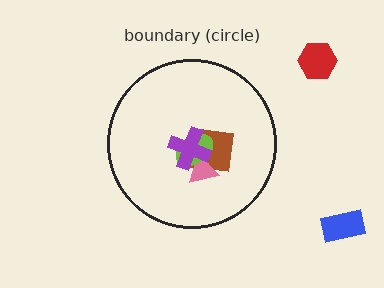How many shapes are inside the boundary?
4 inside, 2 outside.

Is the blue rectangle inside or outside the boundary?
Outside.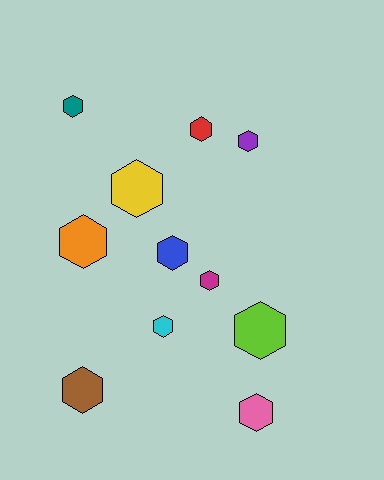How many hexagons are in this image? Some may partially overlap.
There are 11 hexagons.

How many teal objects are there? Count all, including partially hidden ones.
There is 1 teal object.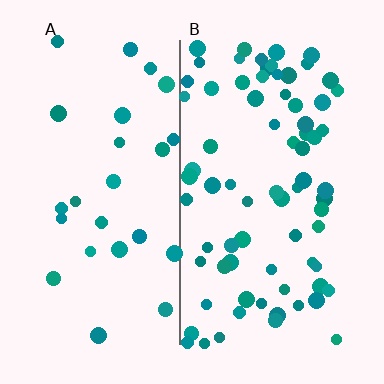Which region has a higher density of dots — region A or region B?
B (the right).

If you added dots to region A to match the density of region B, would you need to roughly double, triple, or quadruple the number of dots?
Approximately triple.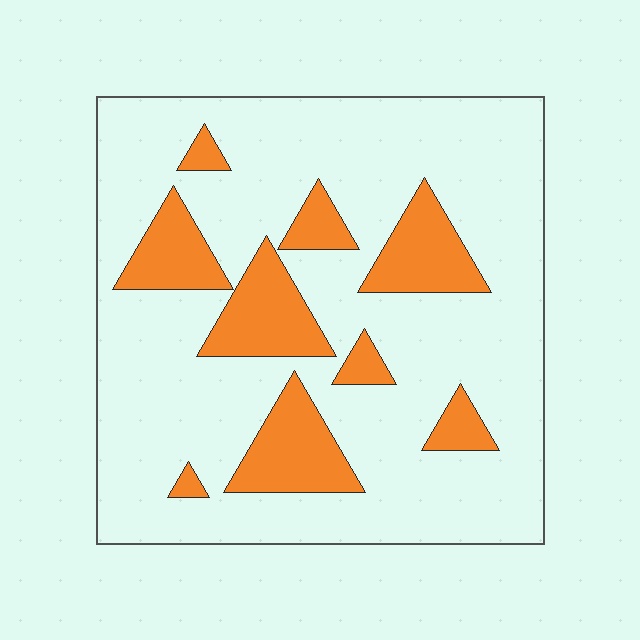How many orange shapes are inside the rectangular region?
9.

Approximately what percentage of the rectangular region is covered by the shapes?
Approximately 20%.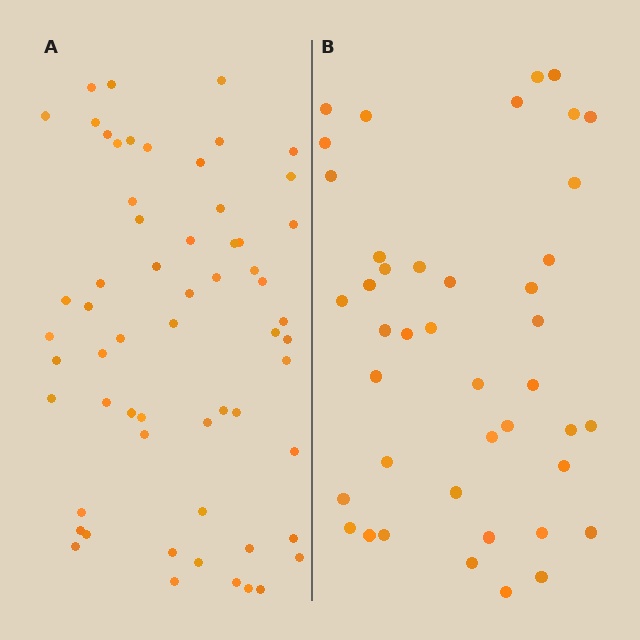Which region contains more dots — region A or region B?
Region A (the left region) has more dots.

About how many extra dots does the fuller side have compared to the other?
Region A has approximately 20 more dots than region B.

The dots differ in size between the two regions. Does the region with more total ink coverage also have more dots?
No. Region B has more total ink coverage because its dots are larger, but region A actually contains more individual dots. Total area can be misleading — the number of items is what matters here.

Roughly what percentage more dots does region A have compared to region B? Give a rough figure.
About 45% more.